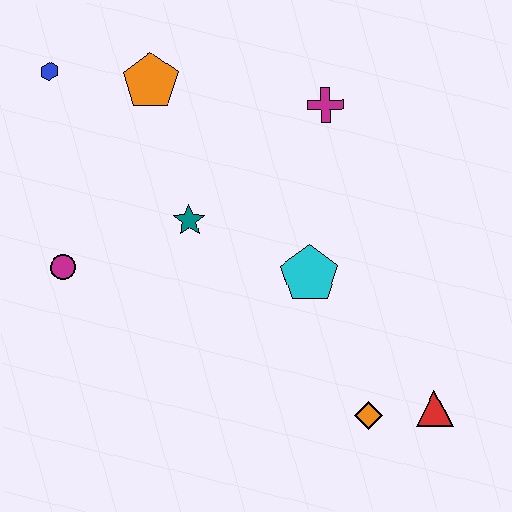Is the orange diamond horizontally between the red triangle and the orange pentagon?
Yes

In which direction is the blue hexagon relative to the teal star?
The blue hexagon is above the teal star.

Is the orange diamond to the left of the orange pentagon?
No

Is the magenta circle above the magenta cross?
No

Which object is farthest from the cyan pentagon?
The blue hexagon is farthest from the cyan pentagon.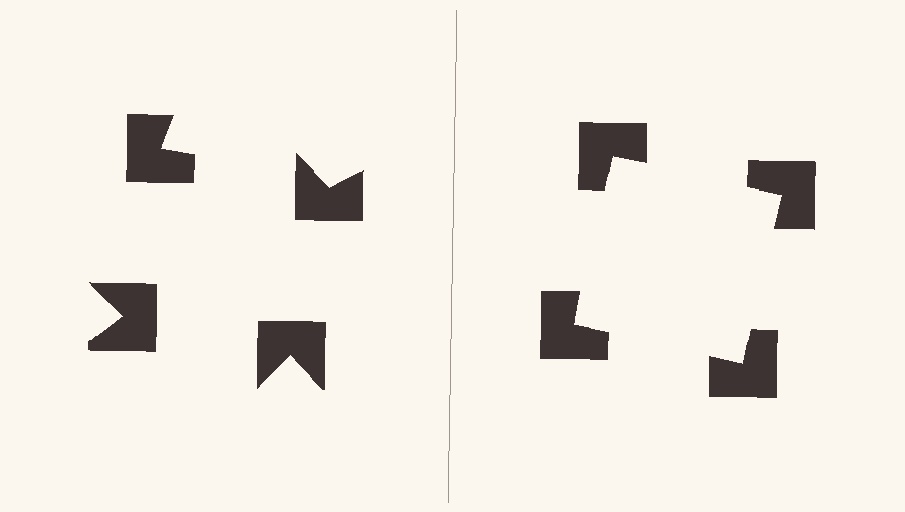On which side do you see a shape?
An illusory square appears on the right side. On the left side the wedge cuts are rotated, so no coherent shape forms.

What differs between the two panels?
The notched squares are positioned identically on both sides; only the wedge orientations differ. On the right they align to a square; on the left they are misaligned.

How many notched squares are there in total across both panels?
8 — 4 on each side.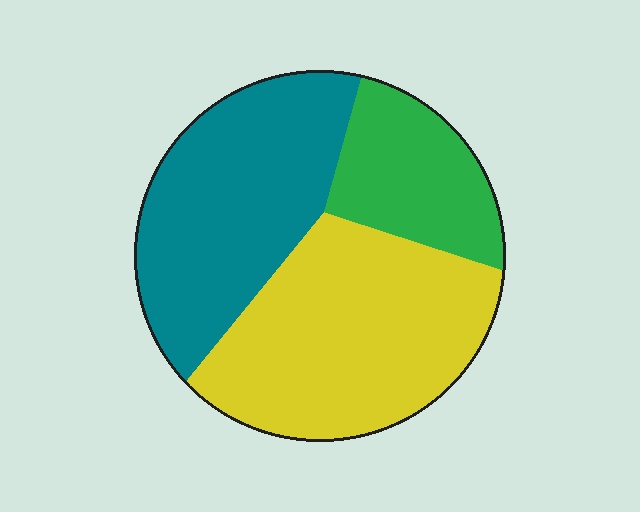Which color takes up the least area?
Green, at roughly 20%.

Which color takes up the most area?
Yellow, at roughly 45%.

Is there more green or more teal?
Teal.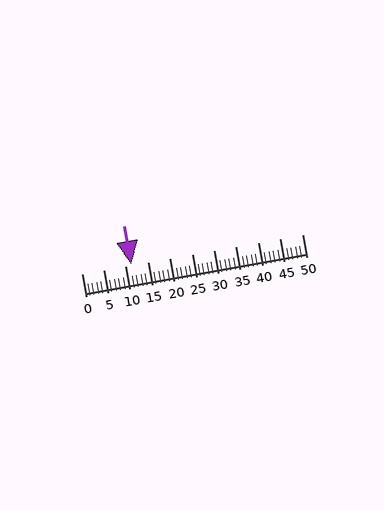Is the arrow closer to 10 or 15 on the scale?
The arrow is closer to 10.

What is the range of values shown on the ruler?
The ruler shows values from 0 to 50.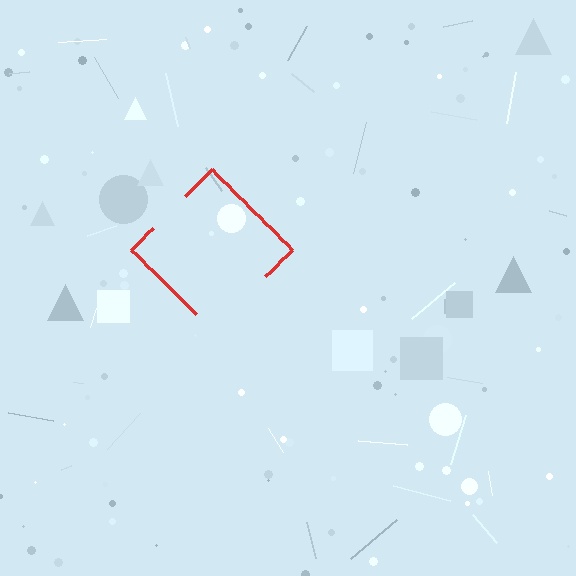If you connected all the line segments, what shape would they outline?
They would outline a diamond.